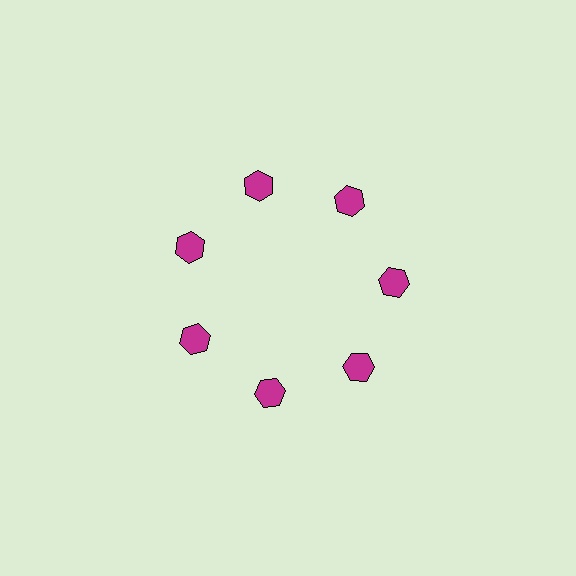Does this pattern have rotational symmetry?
Yes, this pattern has 7-fold rotational symmetry. It looks the same after rotating 51 degrees around the center.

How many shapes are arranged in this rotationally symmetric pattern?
There are 7 shapes, arranged in 7 groups of 1.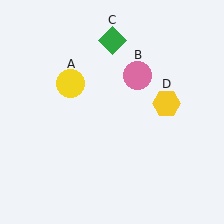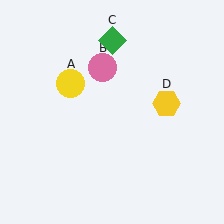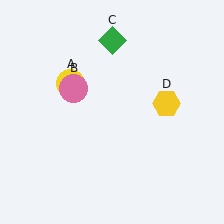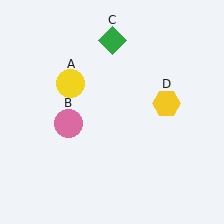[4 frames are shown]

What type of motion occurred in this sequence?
The pink circle (object B) rotated counterclockwise around the center of the scene.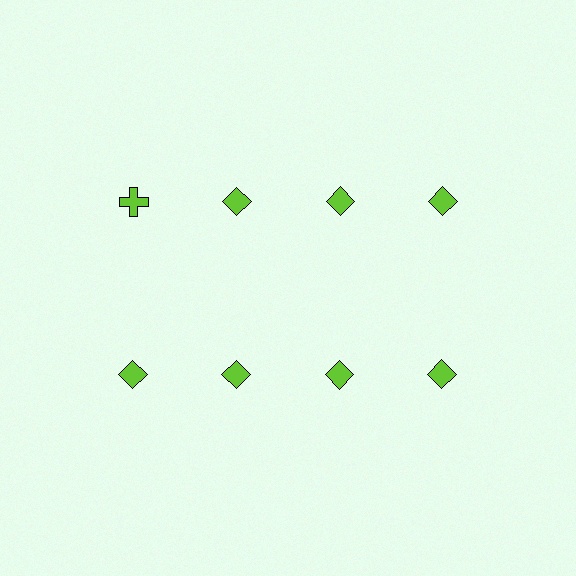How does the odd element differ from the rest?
It has a different shape: cross instead of diamond.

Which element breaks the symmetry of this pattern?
The lime cross in the top row, leftmost column breaks the symmetry. All other shapes are lime diamonds.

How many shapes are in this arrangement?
There are 8 shapes arranged in a grid pattern.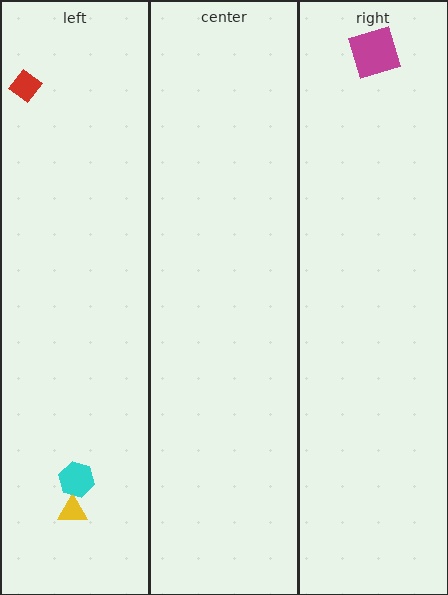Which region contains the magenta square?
The right region.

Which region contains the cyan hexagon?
The left region.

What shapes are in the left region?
The red diamond, the yellow triangle, the cyan hexagon.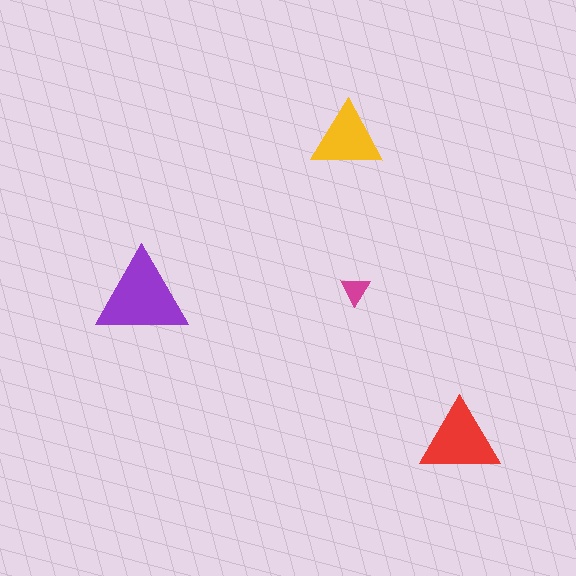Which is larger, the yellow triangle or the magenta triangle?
The yellow one.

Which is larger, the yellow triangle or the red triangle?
The red one.